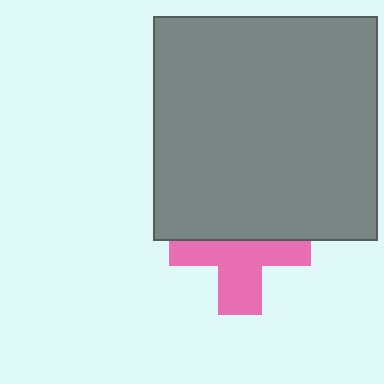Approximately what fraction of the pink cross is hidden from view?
Roughly 47% of the pink cross is hidden behind the gray square.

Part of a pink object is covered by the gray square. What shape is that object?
It is a cross.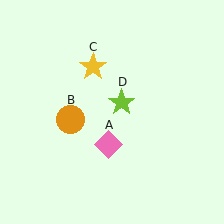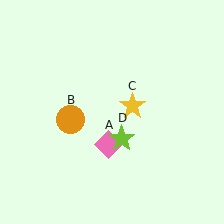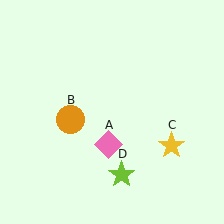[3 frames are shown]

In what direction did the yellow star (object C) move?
The yellow star (object C) moved down and to the right.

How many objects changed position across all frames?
2 objects changed position: yellow star (object C), lime star (object D).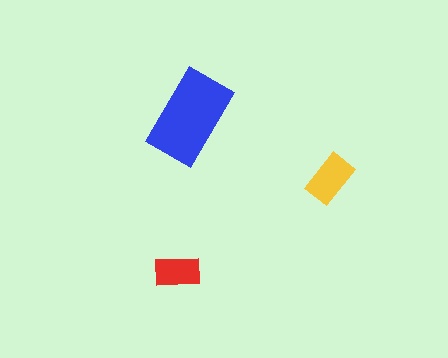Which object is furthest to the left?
The red rectangle is leftmost.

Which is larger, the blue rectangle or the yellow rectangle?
The blue one.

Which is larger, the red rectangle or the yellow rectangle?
The yellow one.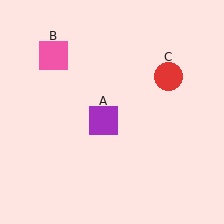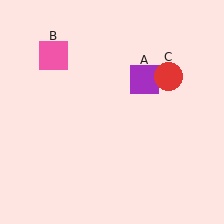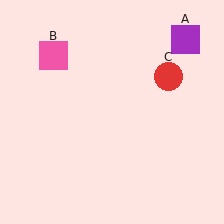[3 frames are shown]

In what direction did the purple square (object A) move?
The purple square (object A) moved up and to the right.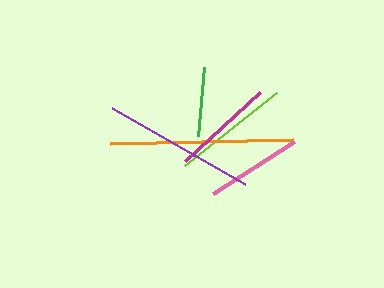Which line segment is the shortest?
The green line is the shortest at approximately 70 pixels.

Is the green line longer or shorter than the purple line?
The purple line is longer than the green line.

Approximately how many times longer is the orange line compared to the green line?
The orange line is approximately 2.6 times the length of the green line.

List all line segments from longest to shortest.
From longest to shortest: orange, purple, lime, magenta, pink, green.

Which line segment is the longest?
The orange line is the longest at approximately 184 pixels.